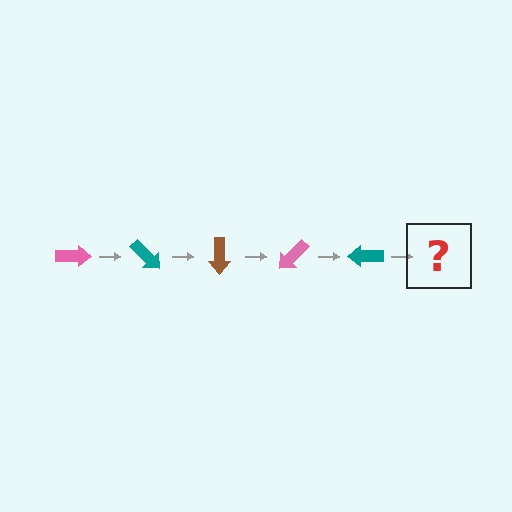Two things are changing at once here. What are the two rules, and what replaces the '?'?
The two rules are that it rotates 45 degrees each step and the color cycles through pink, teal, and brown. The '?' should be a brown arrow, rotated 225 degrees from the start.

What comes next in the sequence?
The next element should be a brown arrow, rotated 225 degrees from the start.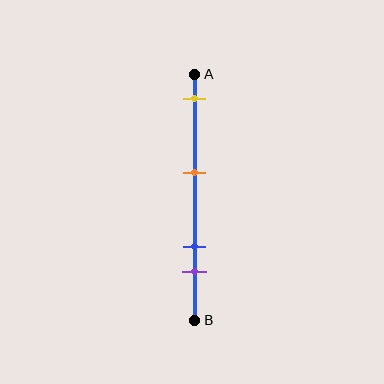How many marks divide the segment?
There are 4 marks dividing the segment.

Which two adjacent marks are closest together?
The blue and purple marks are the closest adjacent pair.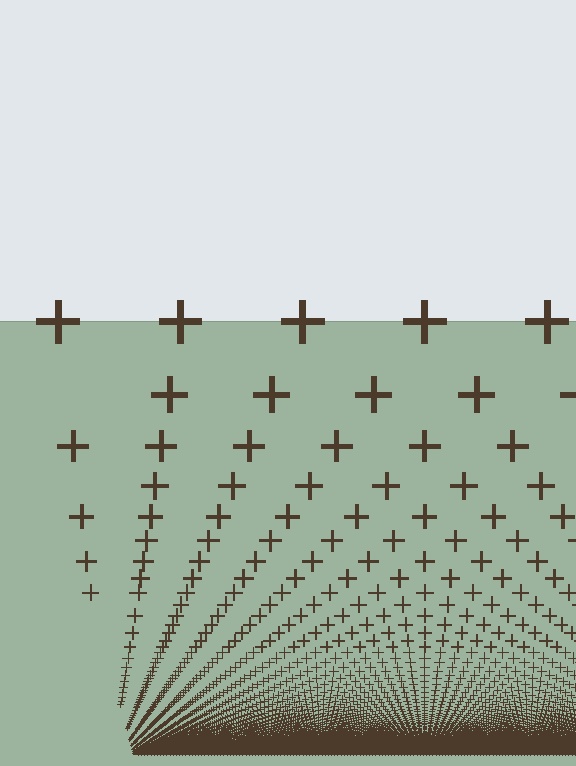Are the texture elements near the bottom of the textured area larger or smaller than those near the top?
Smaller. The gradient is inverted — elements near the bottom are smaller and denser.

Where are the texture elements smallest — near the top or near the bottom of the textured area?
Near the bottom.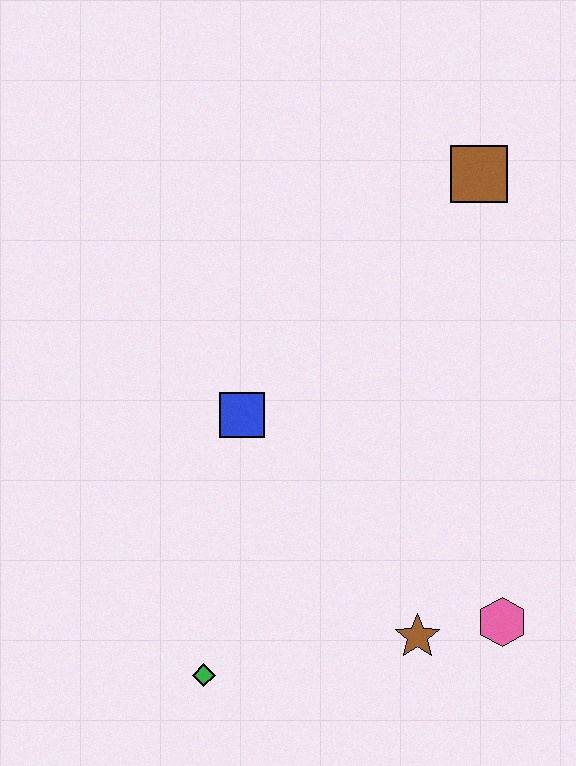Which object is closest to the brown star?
The pink hexagon is closest to the brown star.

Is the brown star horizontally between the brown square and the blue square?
Yes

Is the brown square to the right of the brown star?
Yes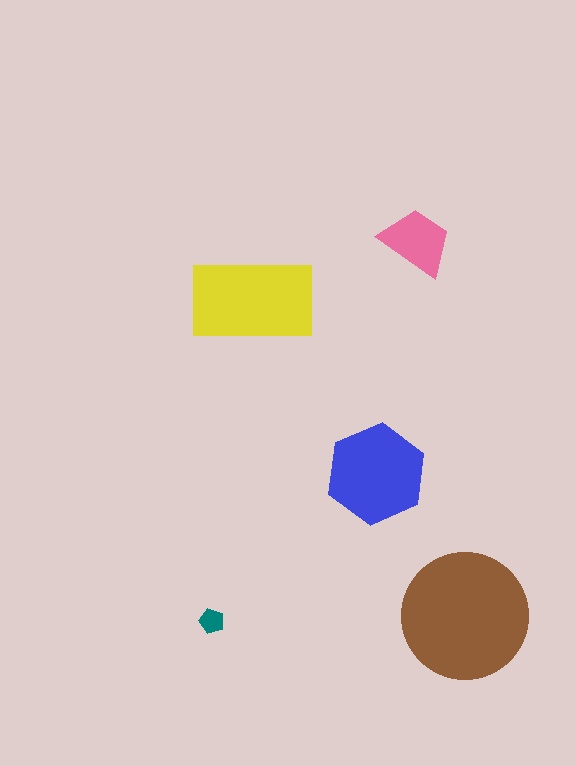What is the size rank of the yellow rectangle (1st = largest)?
2nd.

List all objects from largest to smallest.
The brown circle, the yellow rectangle, the blue hexagon, the pink trapezoid, the teal pentagon.